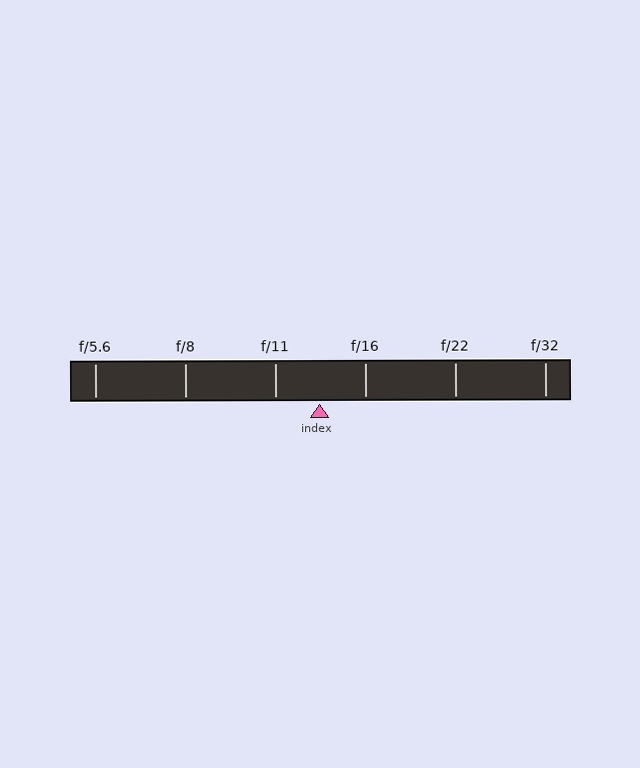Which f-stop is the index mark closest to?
The index mark is closest to f/11.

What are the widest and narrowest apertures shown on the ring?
The widest aperture shown is f/5.6 and the narrowest is f/32.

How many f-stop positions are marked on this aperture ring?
There are 6 f-stop positions marked.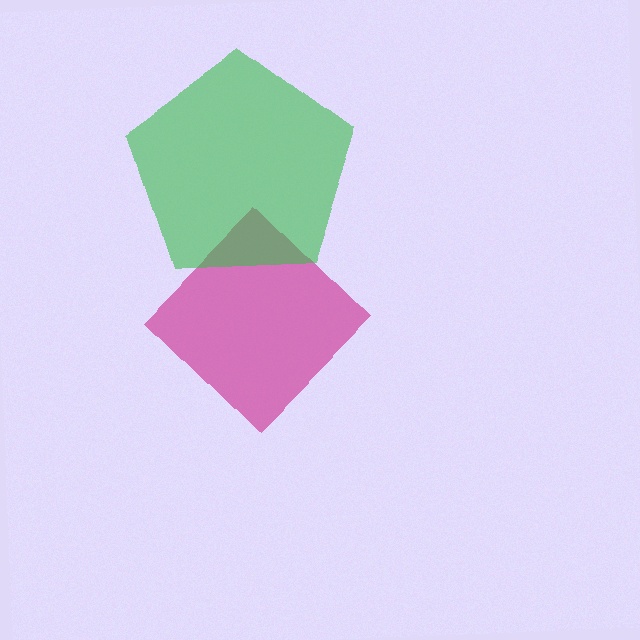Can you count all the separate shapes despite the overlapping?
Yes, there are 2 separate shapes.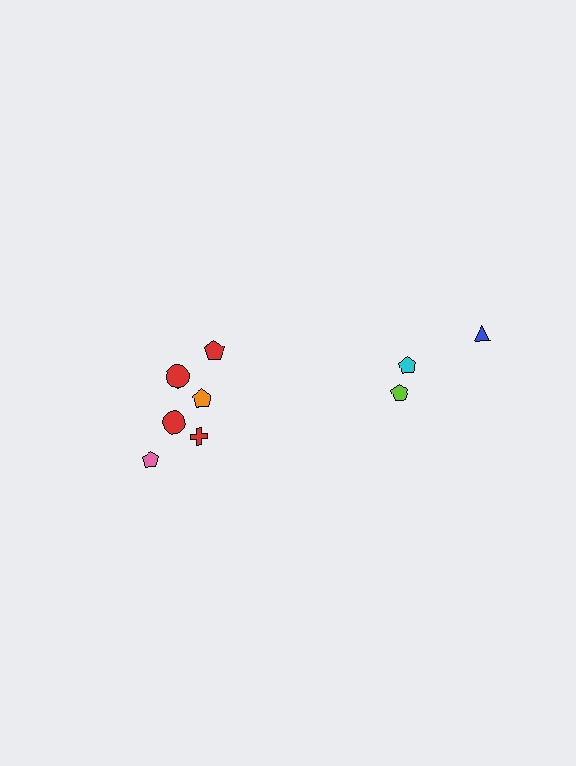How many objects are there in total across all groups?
There are 10 objects.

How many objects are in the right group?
There are 3 objects.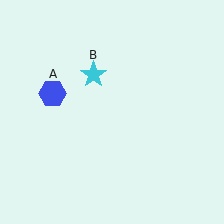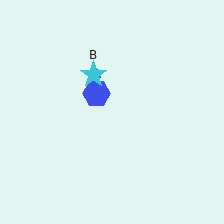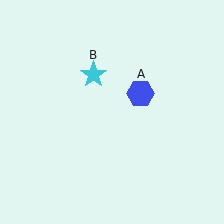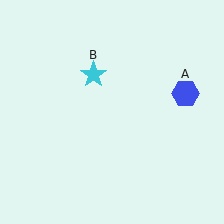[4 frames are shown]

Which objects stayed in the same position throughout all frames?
Cyan star (object B) remained stationary.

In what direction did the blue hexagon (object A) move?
The blue hexagon (object A) moved right.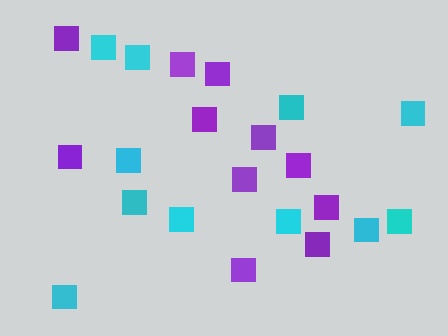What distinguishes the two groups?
There are 2 groups: one group of cyan squares (11) and one group of purple squares (11).